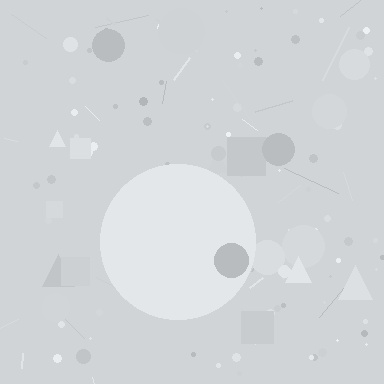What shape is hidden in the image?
A circle is hidden in the image.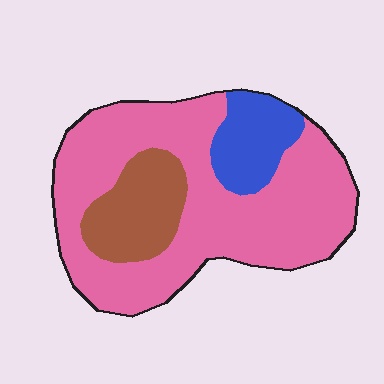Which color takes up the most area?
Pink, at roughly 70%.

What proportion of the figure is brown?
Brown takes up about one sixth (1/6) of the figure.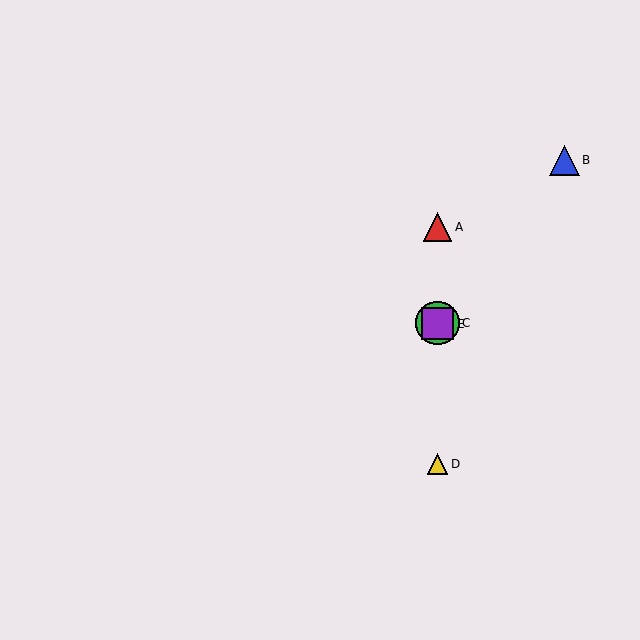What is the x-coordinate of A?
Object A is at x≈437.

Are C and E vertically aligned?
Yes, both are at x≈437.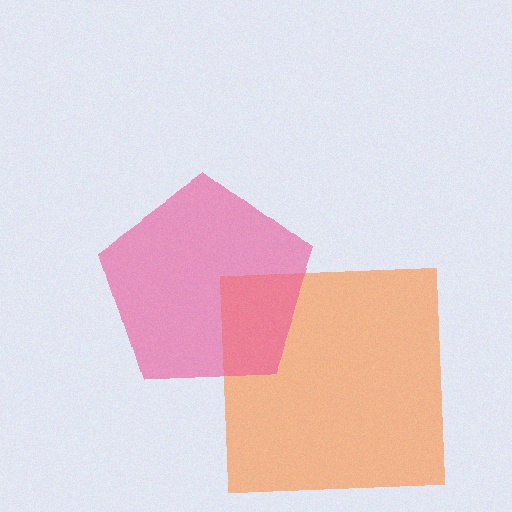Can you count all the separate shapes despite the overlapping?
Yes, there are 2 separate shapes.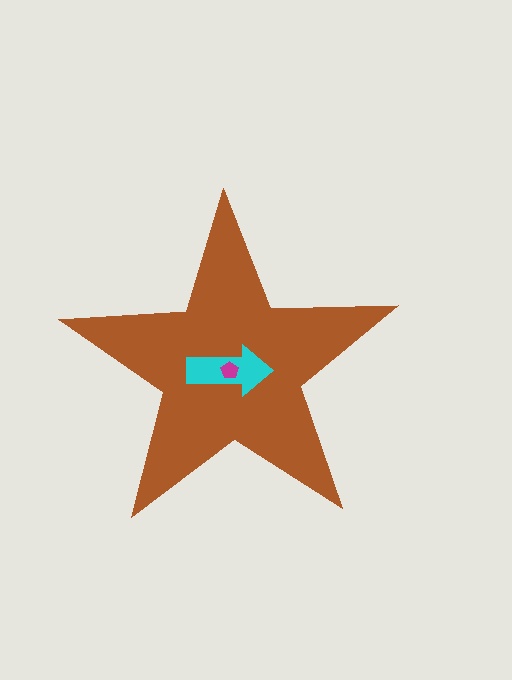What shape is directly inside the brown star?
The cyan arrow.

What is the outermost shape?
The brown star.